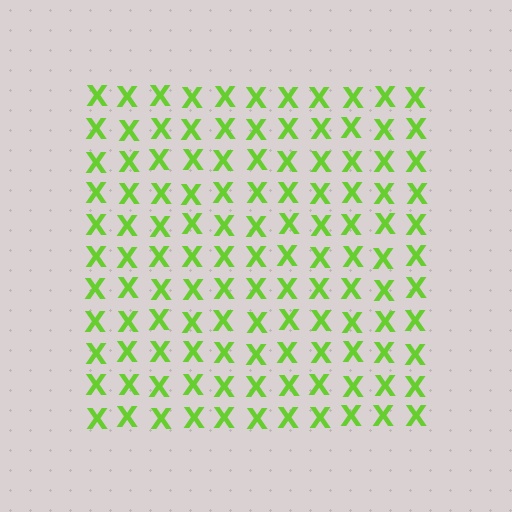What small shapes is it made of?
It is made of small letter X's.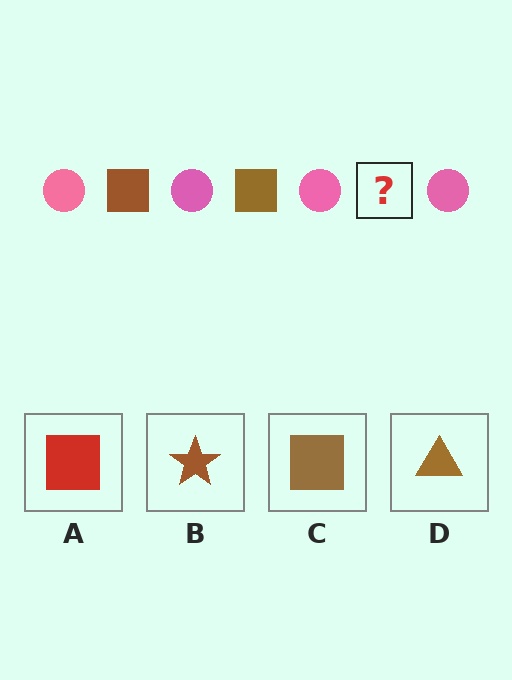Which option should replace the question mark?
Option C.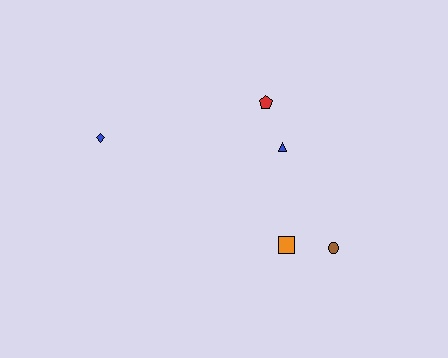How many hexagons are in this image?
There are no hexagons.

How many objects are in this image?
There are 5 objects.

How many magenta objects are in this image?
There are no magenta objects.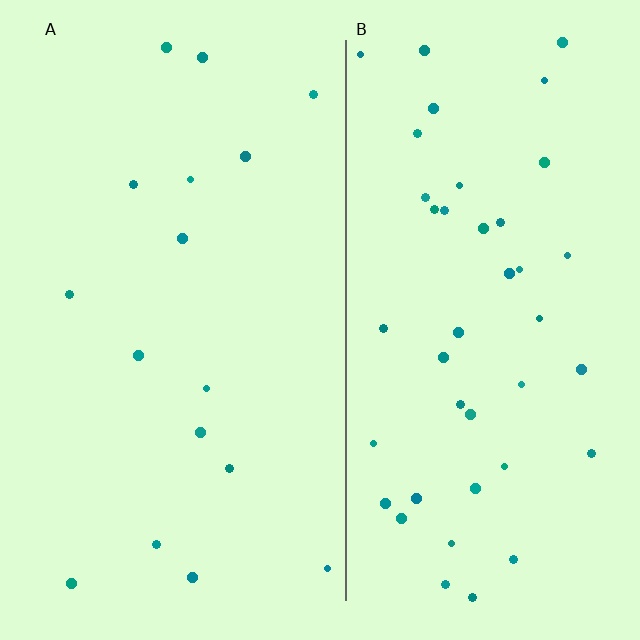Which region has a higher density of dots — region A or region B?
B (the right).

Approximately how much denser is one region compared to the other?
Approximately 2.6× — region B over region A.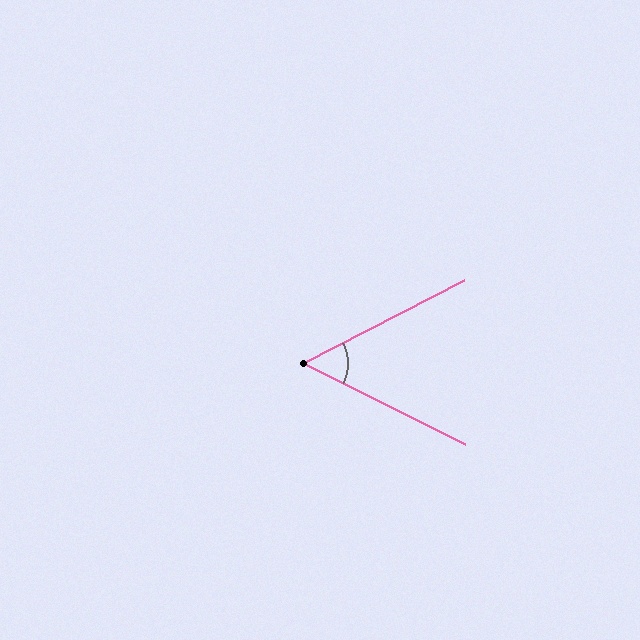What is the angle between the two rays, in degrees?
Approximately 54 degrees.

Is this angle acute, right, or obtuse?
It is acute.